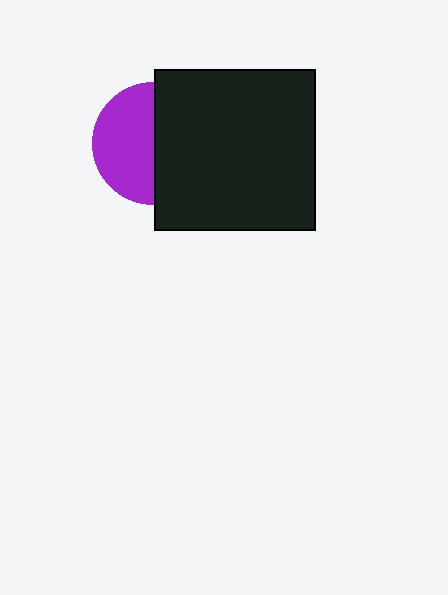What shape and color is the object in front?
The object in front is a black square.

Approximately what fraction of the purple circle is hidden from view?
Roughly 50% of the purple circle is hidden behind the black square.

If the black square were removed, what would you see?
You would see the complete purple circle.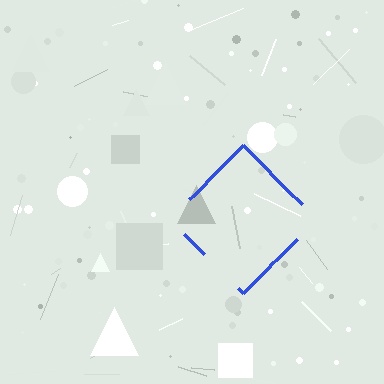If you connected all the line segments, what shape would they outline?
They would outline a diamond.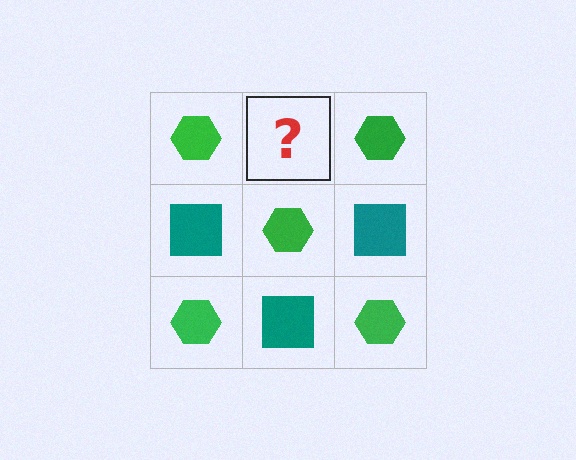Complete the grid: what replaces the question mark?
The question mark should be replaced with a teal square.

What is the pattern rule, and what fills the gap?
The rule is that it alternates green hexagon and teal square in a checkerboard pattern. The gap should be filled with a teal square.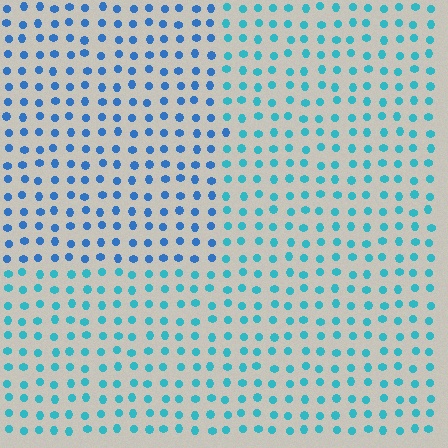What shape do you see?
I see a rectangle.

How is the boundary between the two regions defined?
The boundary is defined purely by a slight shift in hue (about 28 degrees). Spacing, size, and orientation are identical on both sides.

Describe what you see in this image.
The image is filled with small cyan elements in a uniform arrangement. A rectangle-shaped region is visible where the elements are tinted to a slightly different hue, forming a subtle color boundary.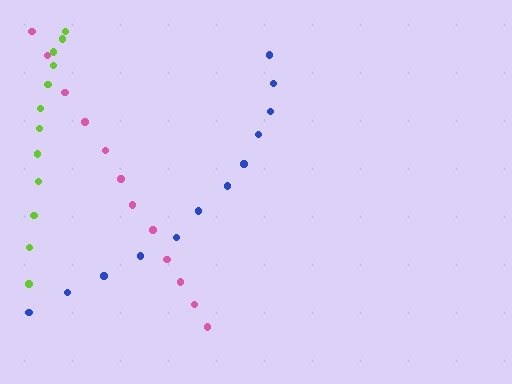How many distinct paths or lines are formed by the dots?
There are 3 distinct paths.